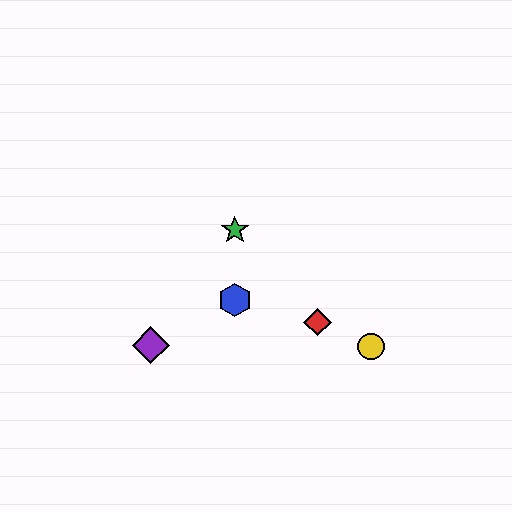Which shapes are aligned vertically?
The blue hexagon, the green star are aligned vertically.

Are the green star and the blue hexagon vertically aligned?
Yes, both are at x≈235.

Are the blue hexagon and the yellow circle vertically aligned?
No, the blue hexagon is at x≈235 and the yellow circle is at x≈371.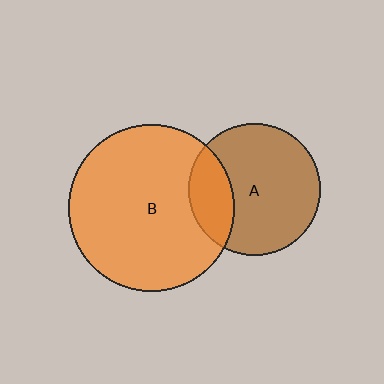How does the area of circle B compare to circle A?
Approximately 1.6 times.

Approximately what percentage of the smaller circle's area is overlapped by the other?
Approximately 25%.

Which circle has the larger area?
Circle B (orange).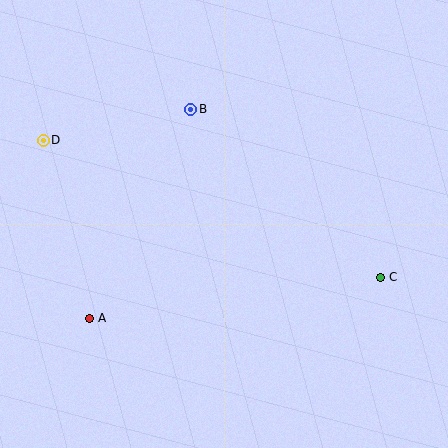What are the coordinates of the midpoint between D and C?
The midpoint between D and C is at (212, 209).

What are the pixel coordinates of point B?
Point B is at (190, 109).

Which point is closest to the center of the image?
Point B at (190, 109) is closest to the center.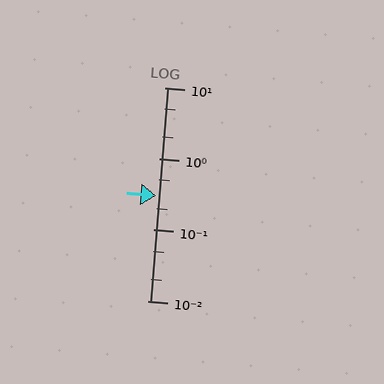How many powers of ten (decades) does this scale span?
The scale spans 3 decades, from 0.01 to 10.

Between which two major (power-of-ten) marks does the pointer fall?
The pointer is between 0.1 and 1.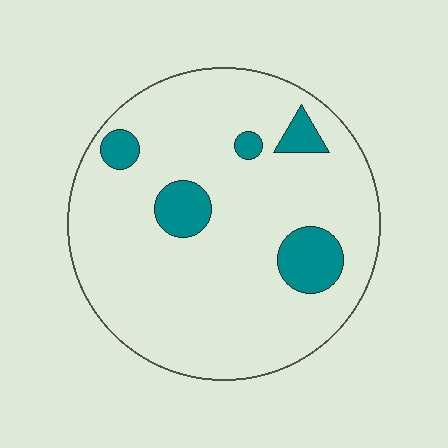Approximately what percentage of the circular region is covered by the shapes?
Approximately 10%.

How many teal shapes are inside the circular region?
5.